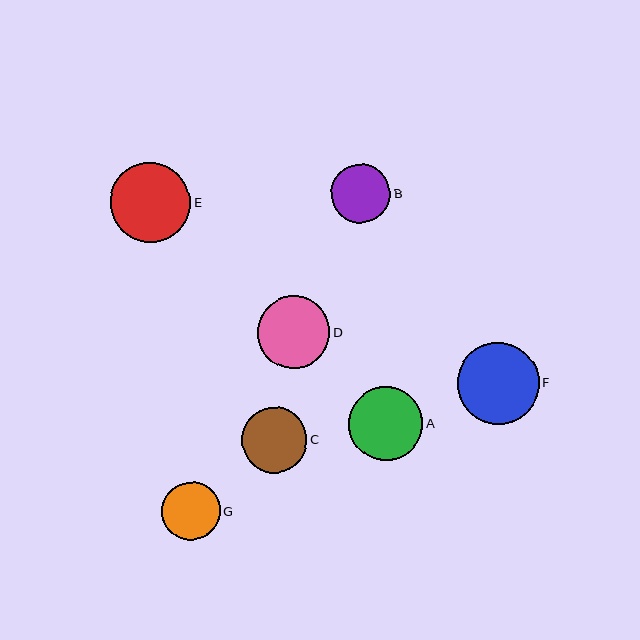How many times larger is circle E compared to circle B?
Circle E is approximately 1.4 times the size of circle B.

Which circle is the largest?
Circle F is the largest with a size of approximately 82 pixels.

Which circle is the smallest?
Circle G is the smallest with a size of approximately 59 pixels.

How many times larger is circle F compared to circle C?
Circle F is approximately 1.2 times the size of circle C.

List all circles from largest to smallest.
From largest to smallest: F, E, A, D, C, B, G.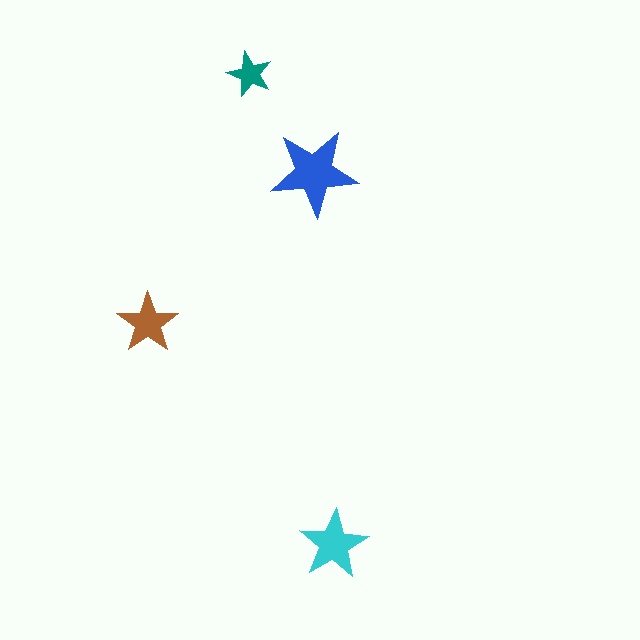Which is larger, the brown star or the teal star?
The brown one.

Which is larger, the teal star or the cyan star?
The cyan one.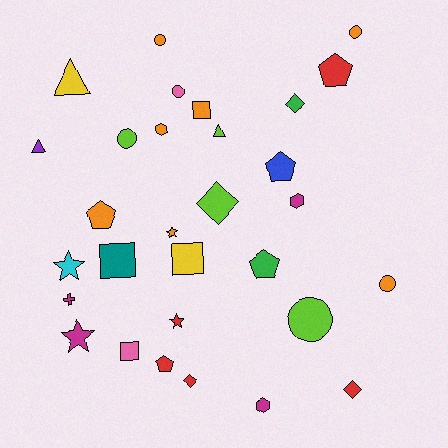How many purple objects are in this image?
There is 1 purple object.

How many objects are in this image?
There are 30 objects.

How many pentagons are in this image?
There are 5 pentagons.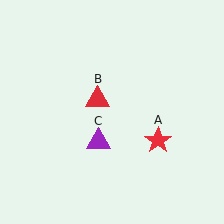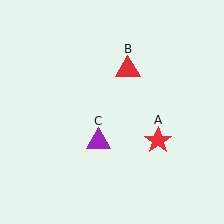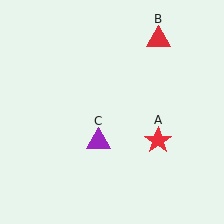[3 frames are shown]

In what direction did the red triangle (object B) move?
The red triangle (object B) moved up and to the right.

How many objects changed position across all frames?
1 object changed position: red triangle (object B).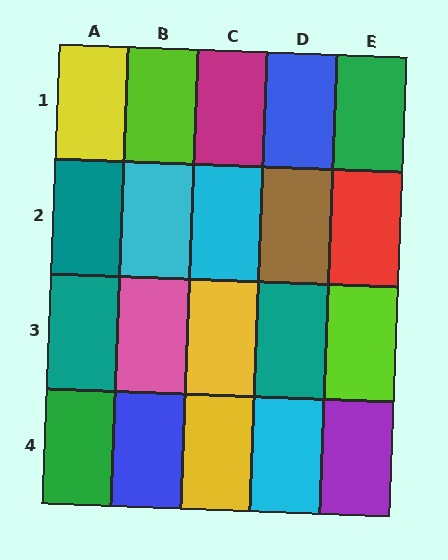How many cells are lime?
2 cells are lime.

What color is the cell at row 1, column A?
Yellow.